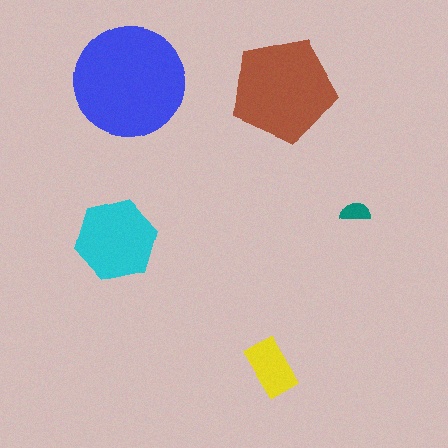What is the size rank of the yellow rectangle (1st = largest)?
4th.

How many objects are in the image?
There are 5 objects in the image.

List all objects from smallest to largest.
The teal semicircle, the yellow rectangle, the cyan hexagon, the brown pentagon, the blue circle.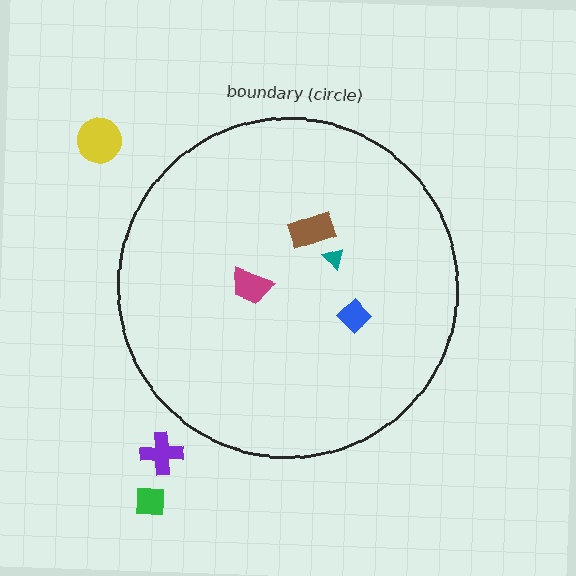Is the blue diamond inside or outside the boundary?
Inside.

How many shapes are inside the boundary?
4 inside, 3 outside.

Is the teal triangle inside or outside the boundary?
Inside.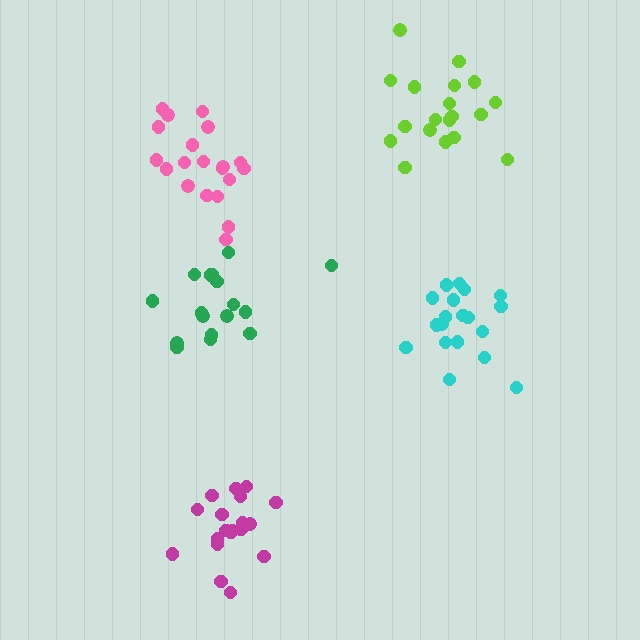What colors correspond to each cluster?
The clusters are colored: green, lime, cyan, pink, magenta.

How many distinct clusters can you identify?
There are 5 distinct clusters.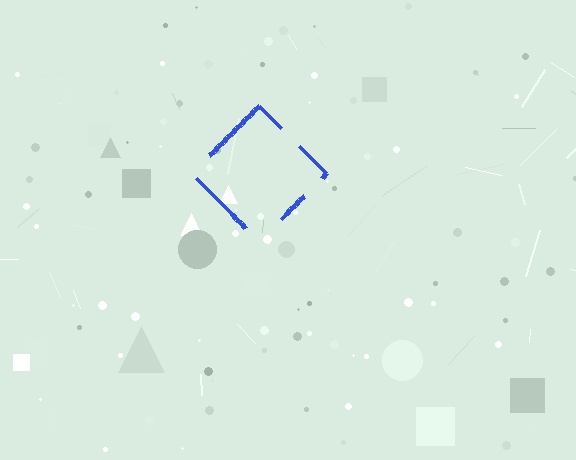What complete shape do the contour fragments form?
The contour fragments form a diamond.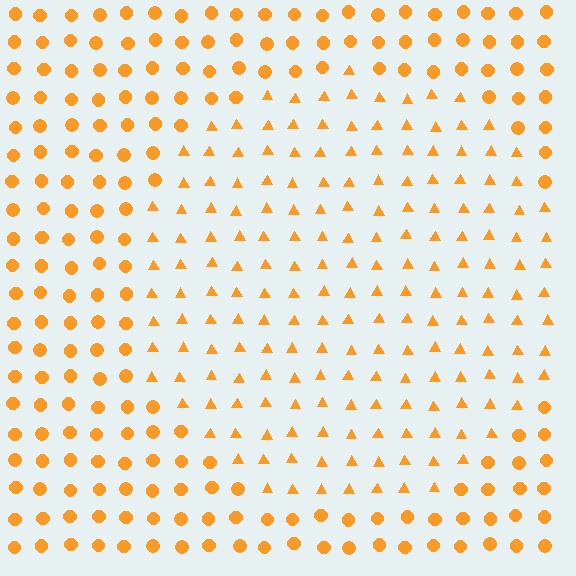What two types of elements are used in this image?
The image uses triangles inside the circle region and circles outside it.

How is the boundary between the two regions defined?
The boundary is defined by a change in element shape: triangles inside vs. circles outside. All elements share the same color and spacing.